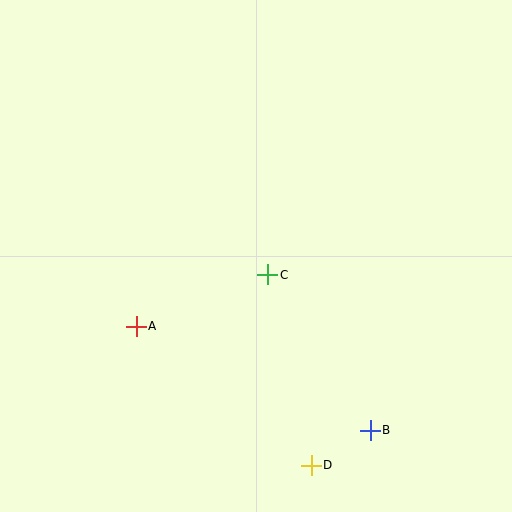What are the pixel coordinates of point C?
Point C is at (268, 275).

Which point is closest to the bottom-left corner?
Point A is closest to the bottom-left corner.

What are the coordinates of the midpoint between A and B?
The midpoint between A and B is at (253, 378).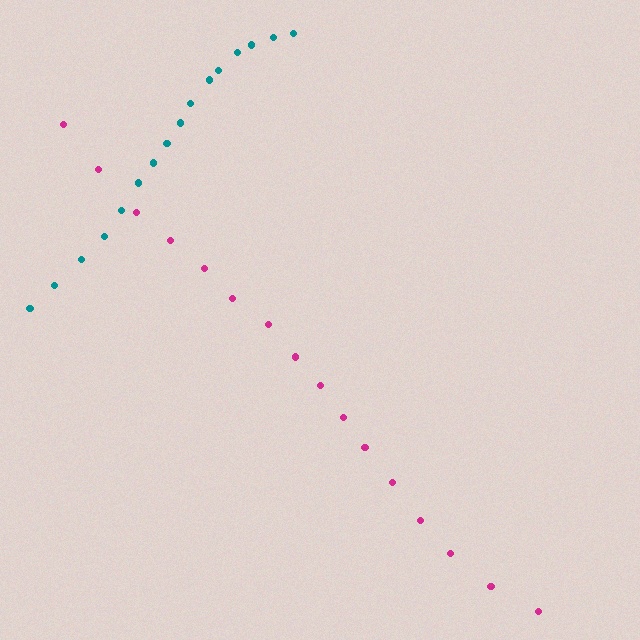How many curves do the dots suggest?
There are 2 distinct paths.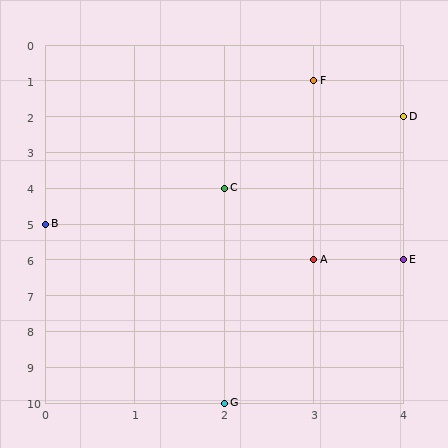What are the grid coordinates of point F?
Point F is at grid coordinates (3, 1).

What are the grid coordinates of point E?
Point E is at grid coordinates (4, 6).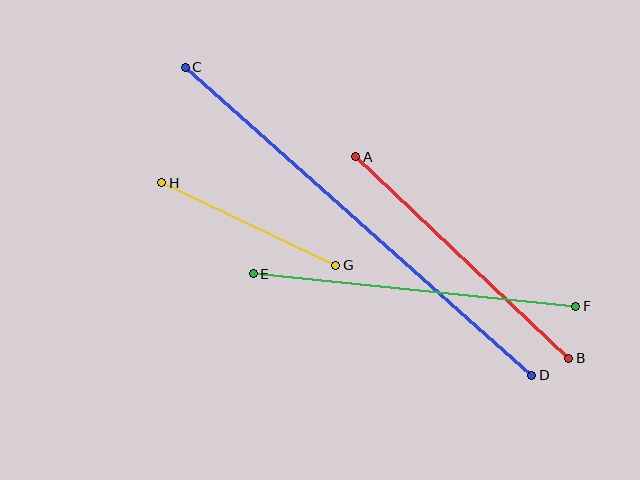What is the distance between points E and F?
The distance is approximately 324 pixels.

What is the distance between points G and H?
The distance is approximately 193 pixels.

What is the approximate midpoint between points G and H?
The midpoint is at approximately (249, 224) pixels.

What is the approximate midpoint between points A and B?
The midpoint is at approximately (462, 258) pixels.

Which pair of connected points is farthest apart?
Points C and D are farthest apart.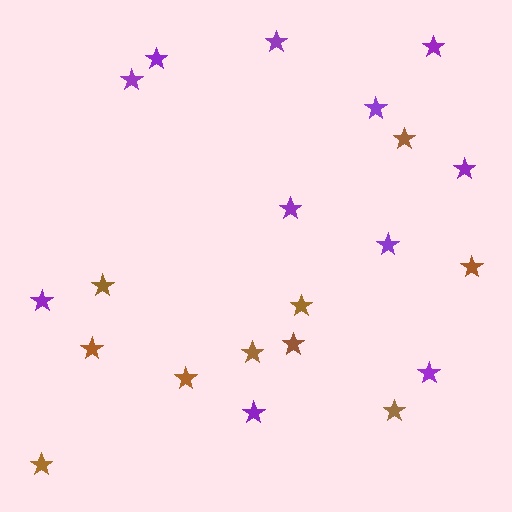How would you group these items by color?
There are 2 groups: one group of brown stars (10) and one group of purple stars (11).